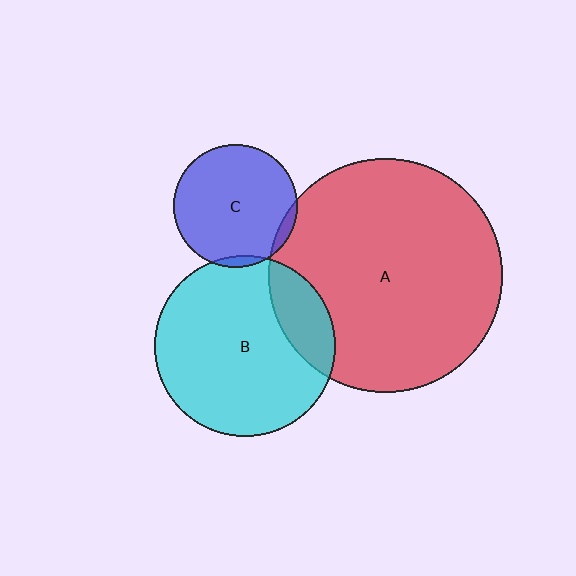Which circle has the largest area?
Circle A (red).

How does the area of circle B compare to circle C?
Approximately 2.1 times.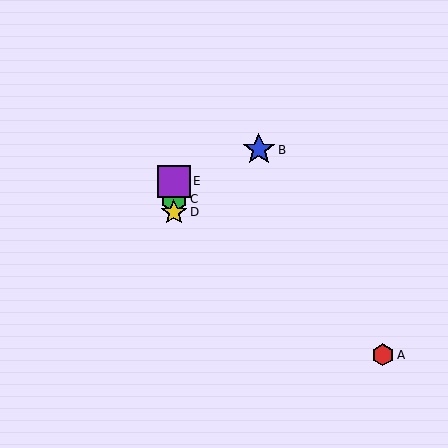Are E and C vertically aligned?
Yes, both are at x≈174.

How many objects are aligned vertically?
3 objects (C, D, E) are aligned vertically.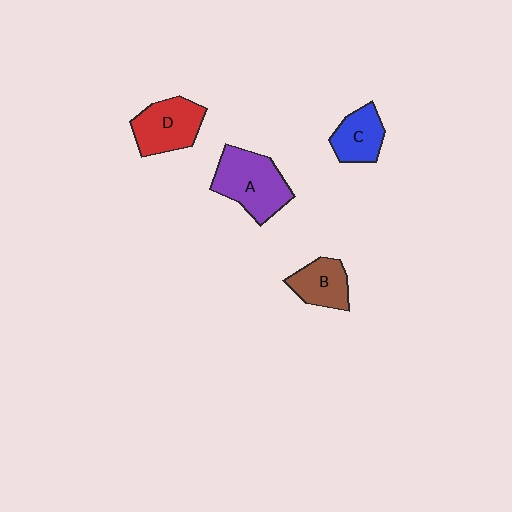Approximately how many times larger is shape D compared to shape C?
Approximately 1.4 times.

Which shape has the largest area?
Shape A (purple).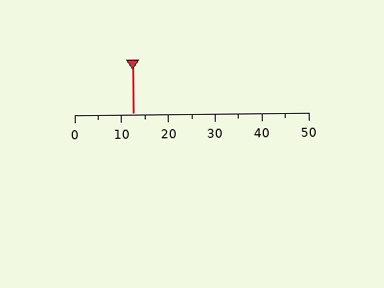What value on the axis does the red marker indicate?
The marker indicates approximately 12.5.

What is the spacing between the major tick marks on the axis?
The major ticks are spaced 10 apart.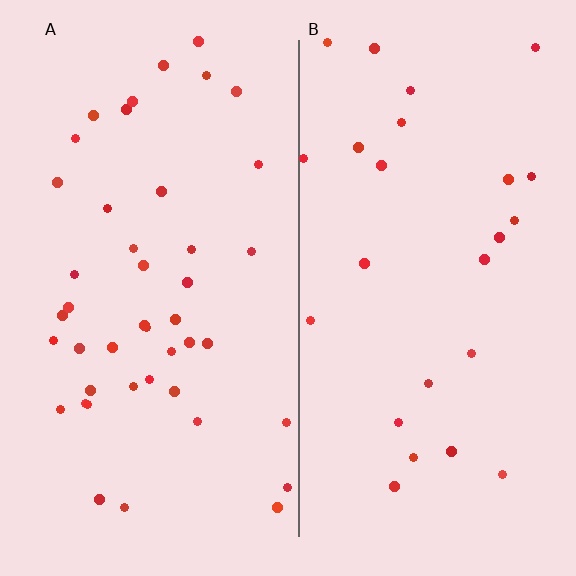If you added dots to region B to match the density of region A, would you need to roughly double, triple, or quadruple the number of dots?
Approximately double.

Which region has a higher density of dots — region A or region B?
A (the left).